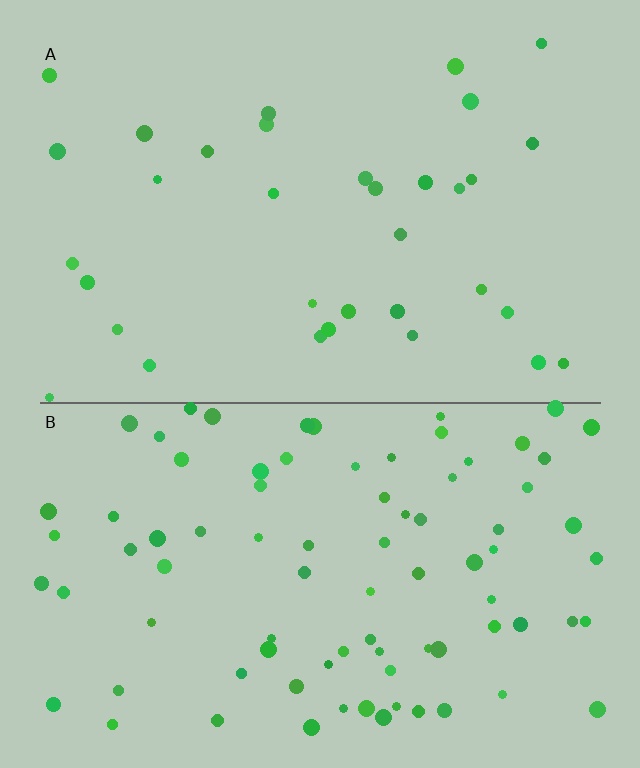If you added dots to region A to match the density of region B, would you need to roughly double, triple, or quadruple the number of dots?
Approximately triple.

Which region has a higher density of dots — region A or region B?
B (the bottom).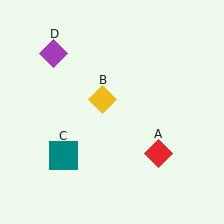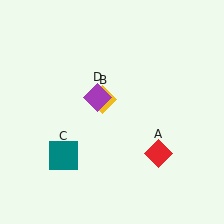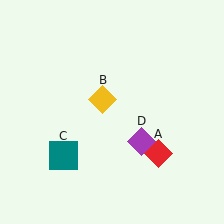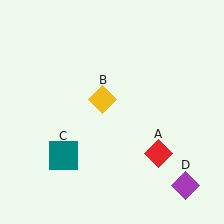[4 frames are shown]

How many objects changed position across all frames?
1 object changed position: purple diamond (object D).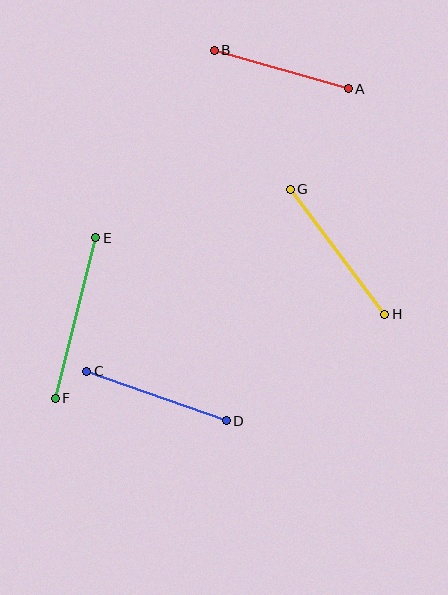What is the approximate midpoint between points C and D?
The midpoint is at approximately (156, 396) pixels.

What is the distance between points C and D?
The distance is approximately 148 pixels.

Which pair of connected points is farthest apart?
Points E and F are farthest apart.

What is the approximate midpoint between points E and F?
The midpoint is at approximately (75, 318) pixels.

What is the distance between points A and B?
The distance is approximately 140 pixels.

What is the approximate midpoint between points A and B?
The midpoint is at approximately (281, 69) pixels.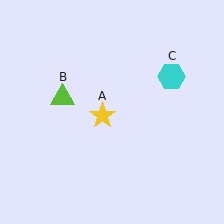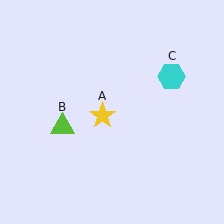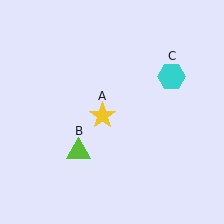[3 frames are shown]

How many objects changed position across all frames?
1 object changed position: lime triangle (object B).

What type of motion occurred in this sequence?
The lime triangle (object B) rotated counterclockwise around the center of the scene.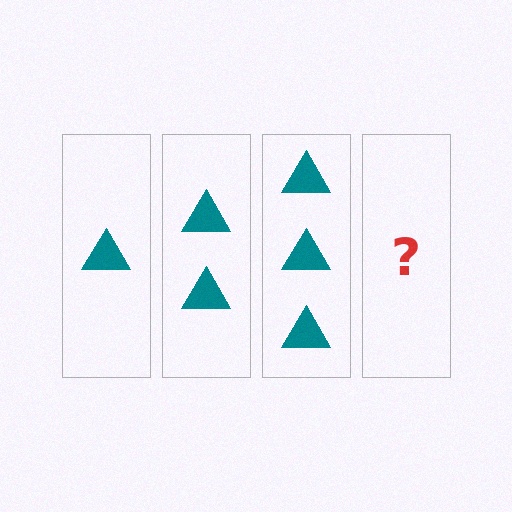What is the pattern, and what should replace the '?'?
The pattern is that each step adds one more triangle. The '?' should be 4 triangles.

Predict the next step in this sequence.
The next step is 4 triangles.